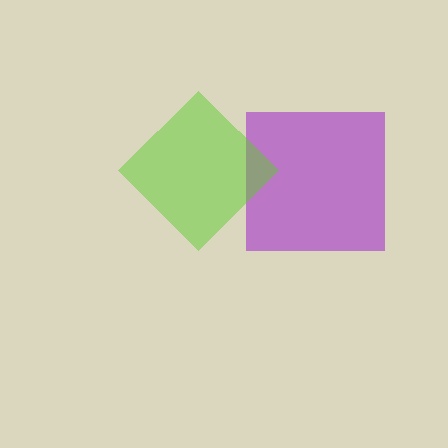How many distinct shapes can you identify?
There are 2 distinct shapes: a purple square, a lime diamond.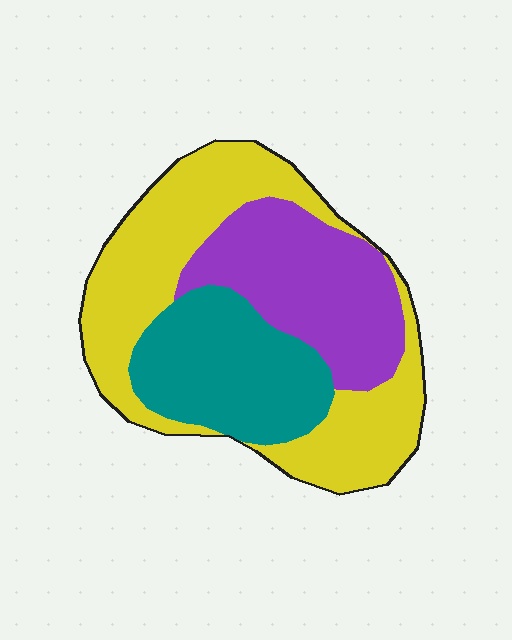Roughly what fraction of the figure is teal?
Teal takes up between a quarter and a half of the figure.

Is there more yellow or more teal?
Yellow.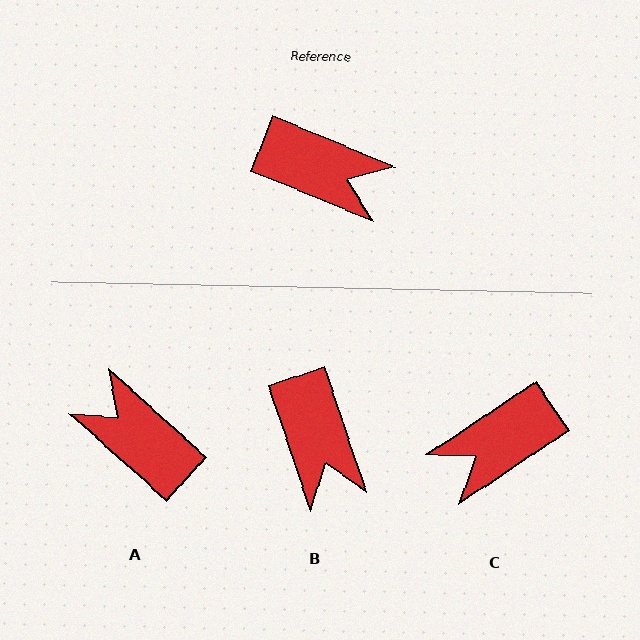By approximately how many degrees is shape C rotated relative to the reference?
Approximately 124 degrees clockwise.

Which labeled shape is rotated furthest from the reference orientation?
A, about 160 degrees away.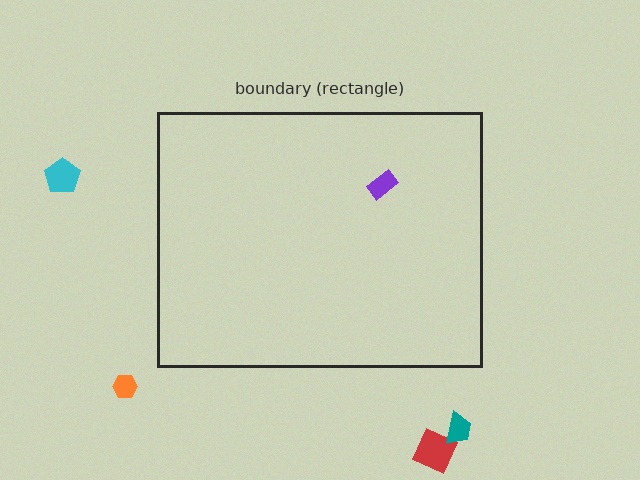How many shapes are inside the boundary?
1 inside, 4 outside.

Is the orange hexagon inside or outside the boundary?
Outside.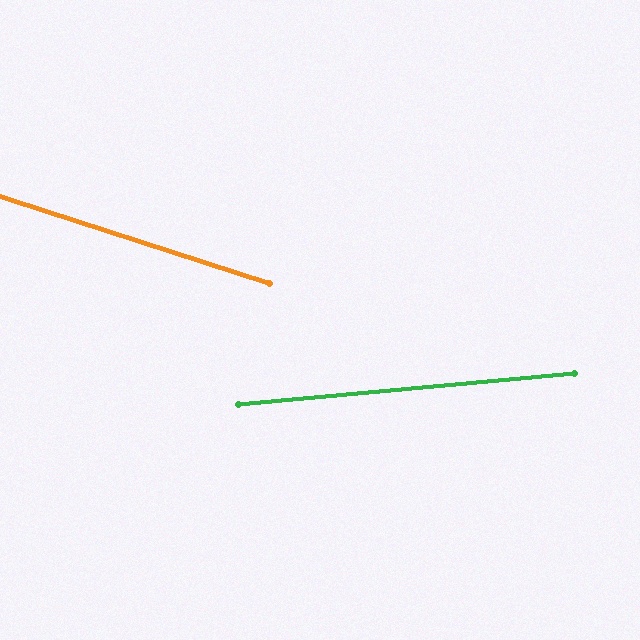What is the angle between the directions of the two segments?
Approximately 23 degrees.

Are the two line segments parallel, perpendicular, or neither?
Neither parallel nor perpendicular — they differ by about 23°.